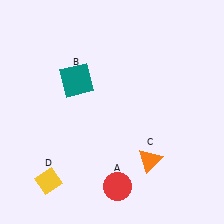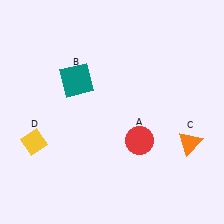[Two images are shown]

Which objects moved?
The objects that moved are: the red circle (A), the orange triangle (C), the yellow diamond (D).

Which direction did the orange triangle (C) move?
The orange triangle (C) moved right.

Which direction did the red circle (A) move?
The red circle (A) moved up.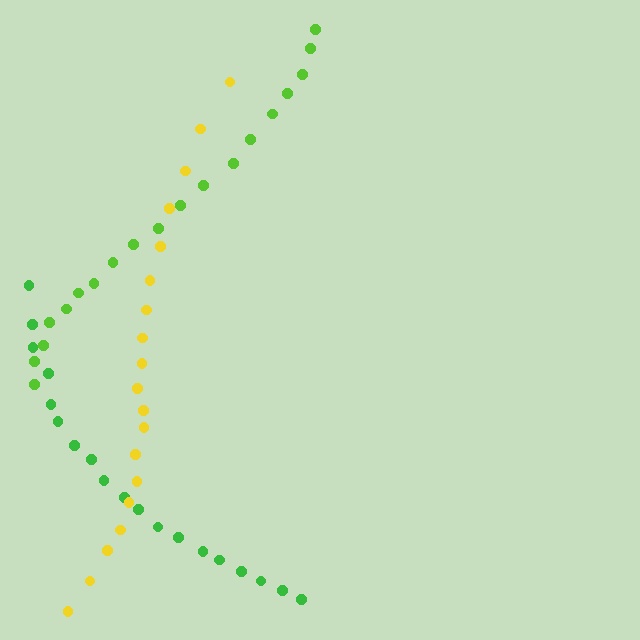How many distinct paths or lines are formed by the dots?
There are 3 distinct paths.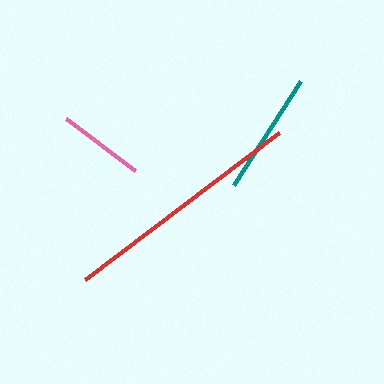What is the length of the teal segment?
The teal segment is approximately 124 pixels long.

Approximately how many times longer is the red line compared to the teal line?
The red line is approximately 2.0 times the length of the teal line.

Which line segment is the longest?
The red line is the longest at approximately 243 pixels.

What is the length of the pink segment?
The pink segment is approximately 87 pixels long.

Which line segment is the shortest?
The pink line is the shortest at approximately 87 pixels.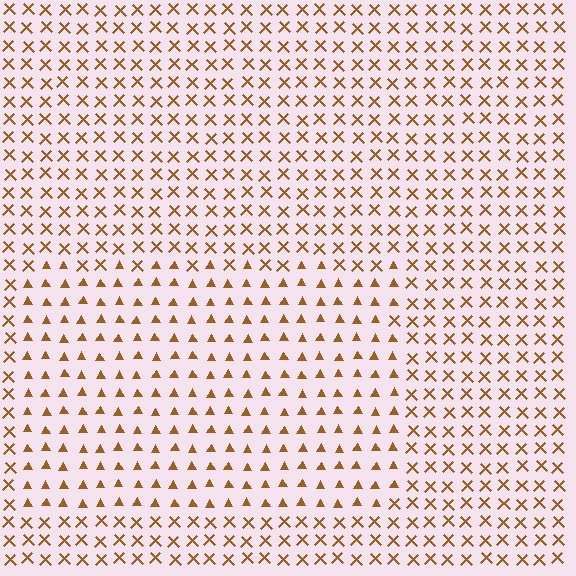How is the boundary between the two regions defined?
The boundary is defined by a change in element shape: triangles inside vs. X marks outside. All elements share the same color and spacing.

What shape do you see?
I see a rectangle.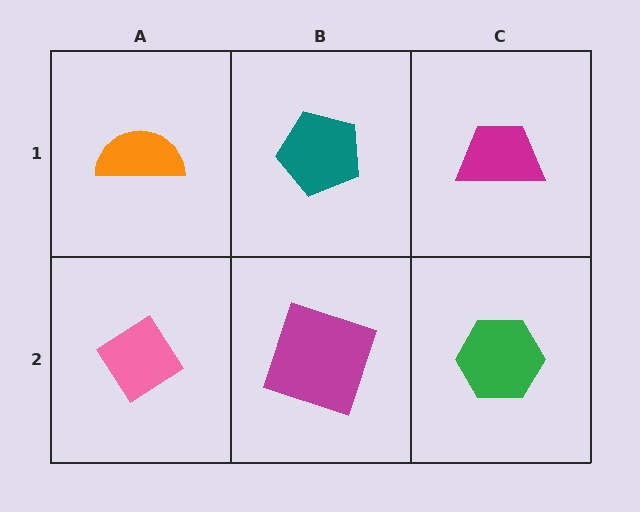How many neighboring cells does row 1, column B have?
3.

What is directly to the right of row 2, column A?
A magenta square.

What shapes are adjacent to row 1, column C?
A green hexagon (row 2, column C), a teal pentagon (row 1, column B).